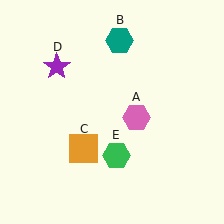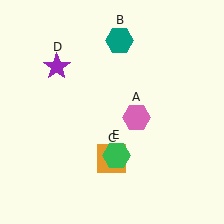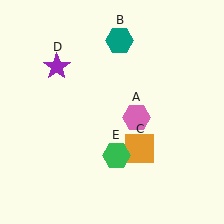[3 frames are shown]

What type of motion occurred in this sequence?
The orange square (object C) rotated counterclockwise around the center of the scene.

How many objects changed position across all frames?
1 object changed position: orange square (object C).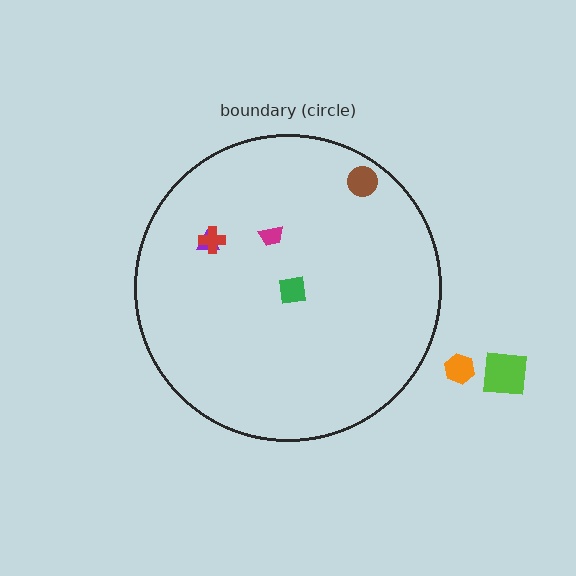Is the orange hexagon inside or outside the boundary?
Outside.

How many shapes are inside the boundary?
5 inside, 2 outside.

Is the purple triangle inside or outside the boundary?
Inside.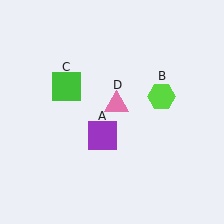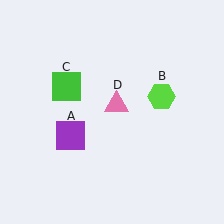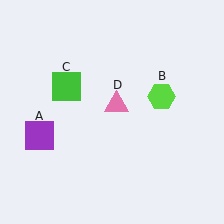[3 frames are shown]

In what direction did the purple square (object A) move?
The purple square (object A) moved left.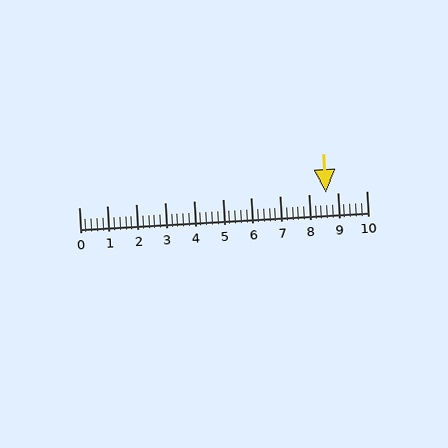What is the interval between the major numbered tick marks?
The major tick marks are spaced 1 units apart.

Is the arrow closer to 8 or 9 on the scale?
The arrow is closer to 9.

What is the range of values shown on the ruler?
The ruler shows values from 0 to 10.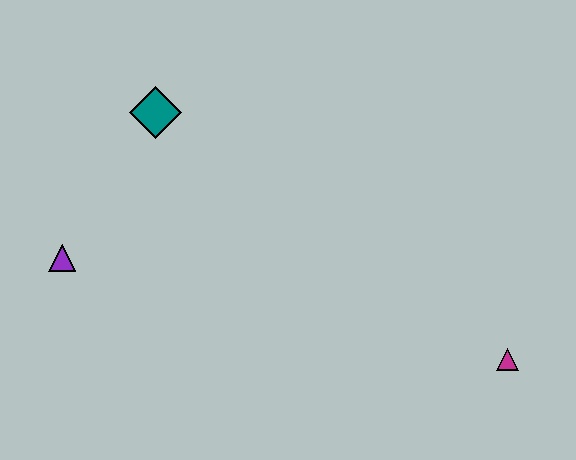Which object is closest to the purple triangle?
The teal diamond is closest to the purple triangle.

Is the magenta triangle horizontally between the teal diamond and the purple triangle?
No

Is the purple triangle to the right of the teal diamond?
No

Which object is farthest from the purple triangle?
The magenta triangle is farthest from the purple triangle.